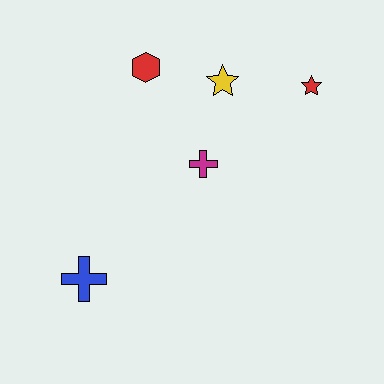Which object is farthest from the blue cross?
The red star is farthest from the blue cross.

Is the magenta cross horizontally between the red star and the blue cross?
Yes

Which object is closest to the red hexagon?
The yellow star is closest to the red hexagon.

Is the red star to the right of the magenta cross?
Yes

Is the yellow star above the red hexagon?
No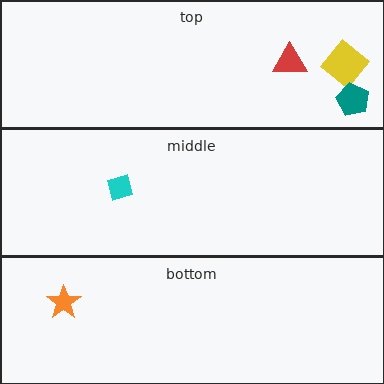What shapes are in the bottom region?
The orange star.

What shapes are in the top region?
The yellow diamond, the red triangle, the teal pentagon.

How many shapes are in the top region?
3.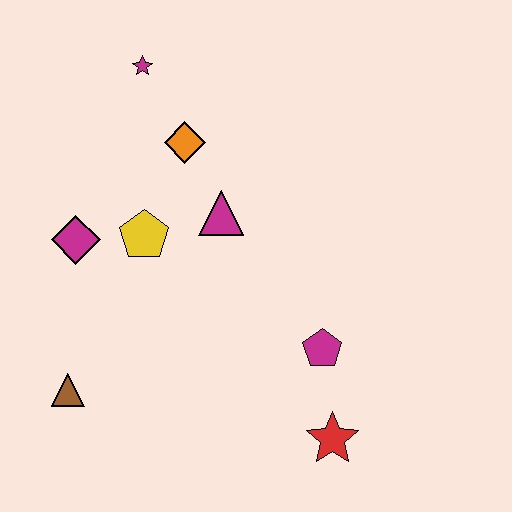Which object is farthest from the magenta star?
The red star is farthest from the magenta star.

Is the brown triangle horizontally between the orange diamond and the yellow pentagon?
No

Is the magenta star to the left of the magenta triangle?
Yes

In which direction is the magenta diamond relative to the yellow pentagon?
The magenta diamond is to the left of the yellow pentagon.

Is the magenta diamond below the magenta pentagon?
No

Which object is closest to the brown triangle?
The magenta diamond is closest to the brown triangle.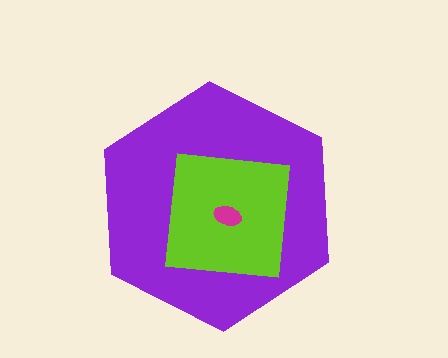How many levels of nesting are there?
3.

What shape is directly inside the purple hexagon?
The lime square.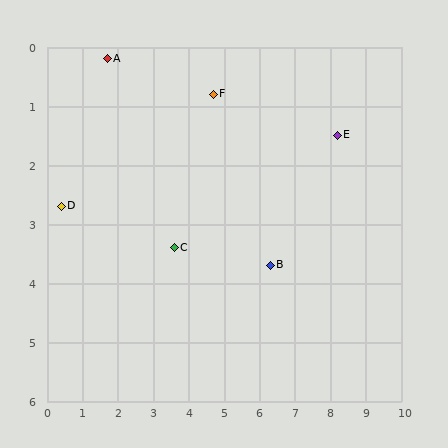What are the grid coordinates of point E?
Point E is at approximately (8.2, 1.5).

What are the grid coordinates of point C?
Point C is at approximately (3.6, 3.4).